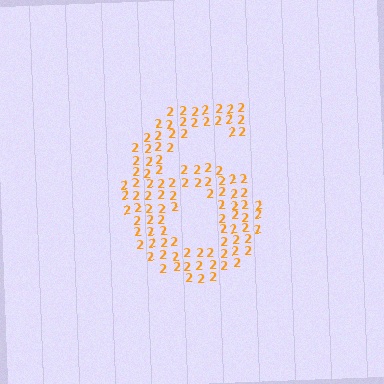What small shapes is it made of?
It is made of small digit 2's.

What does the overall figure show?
The overall figure shows the digit 6.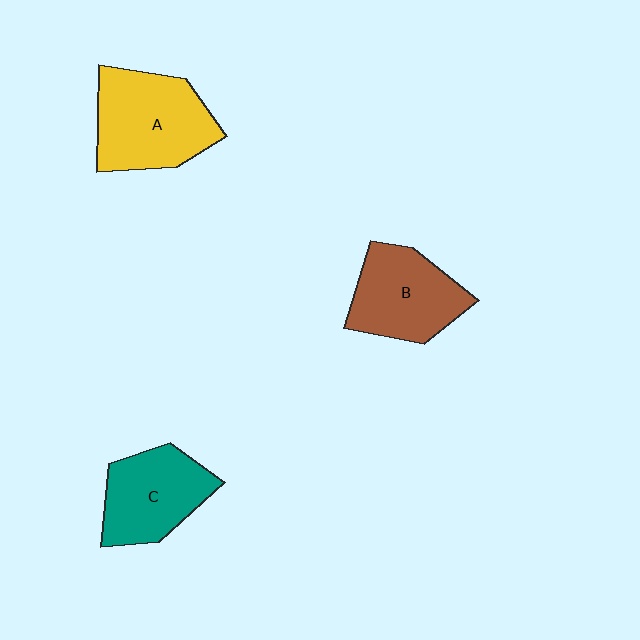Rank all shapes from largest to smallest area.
From largest to smallest: A (yellow), B (brown), C (teal).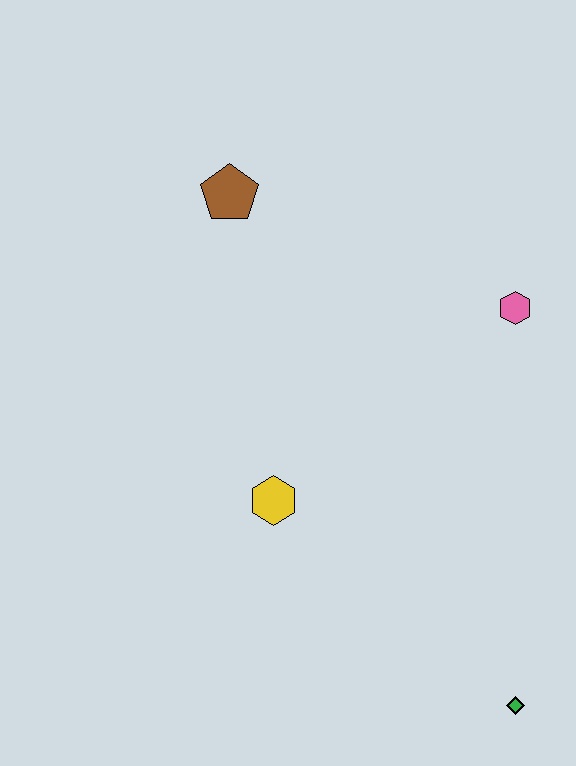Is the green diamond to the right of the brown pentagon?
Yes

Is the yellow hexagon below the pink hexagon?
Yes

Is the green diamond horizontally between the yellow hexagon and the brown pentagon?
No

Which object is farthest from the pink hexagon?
The green diamond is farthest from the pink hexagon.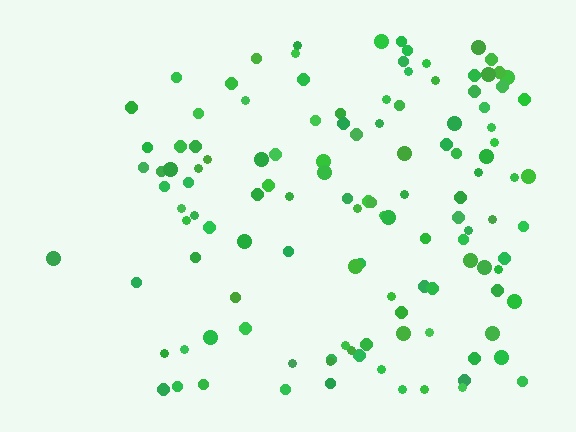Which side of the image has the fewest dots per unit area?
The left.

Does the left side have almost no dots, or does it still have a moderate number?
Still a moderate number, just noticeably fewer than the right.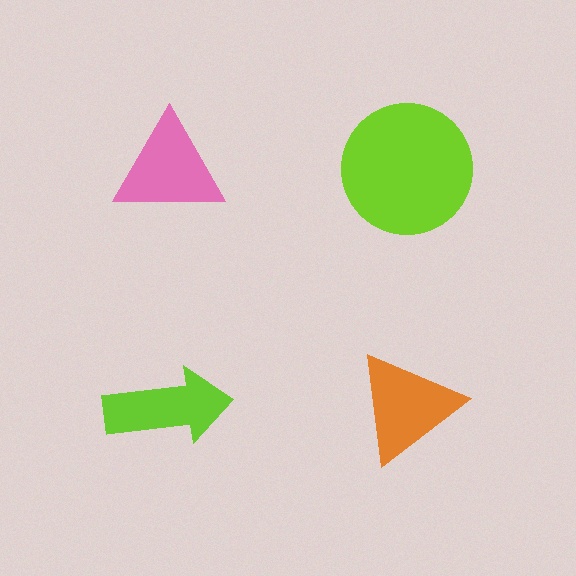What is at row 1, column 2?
A lime circle.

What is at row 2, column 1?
A lime arrow.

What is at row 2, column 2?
An orange triangle.